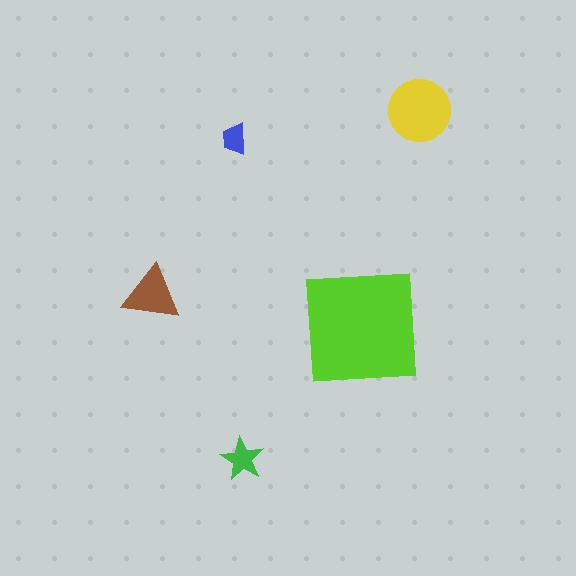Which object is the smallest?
The blue trapezoid.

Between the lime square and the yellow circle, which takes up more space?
The lime square.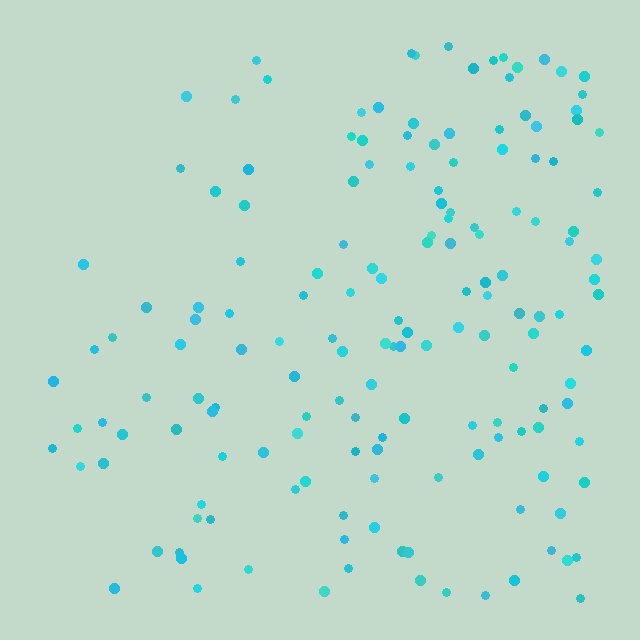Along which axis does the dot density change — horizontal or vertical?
Horizontal.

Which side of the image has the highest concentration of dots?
The right.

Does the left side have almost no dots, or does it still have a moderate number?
Still a moderate number, just noticeably fewer than the right.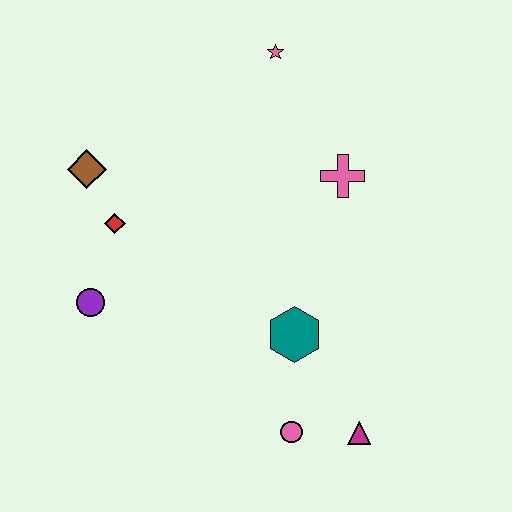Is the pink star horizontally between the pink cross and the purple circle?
Yes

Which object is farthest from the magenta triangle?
The pink star is farthest from the magenta triangle.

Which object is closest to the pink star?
The pink cross is closest to the pink star.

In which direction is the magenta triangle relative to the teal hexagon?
The magenta triangle is below the teal hexagon.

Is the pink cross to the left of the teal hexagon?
No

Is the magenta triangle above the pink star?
No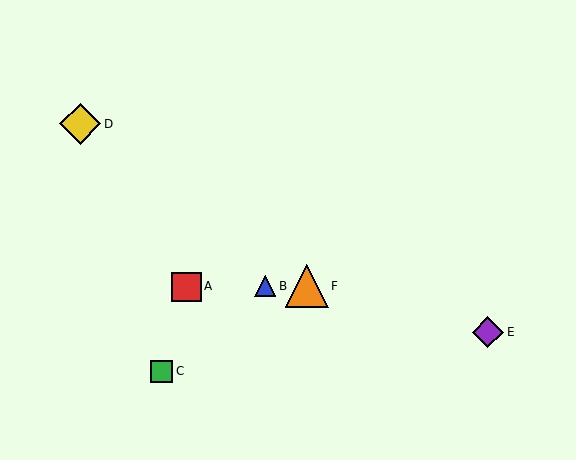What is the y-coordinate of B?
Object B is at y≈286.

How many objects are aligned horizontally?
3 objects (A, B, F) are aligned horizontally.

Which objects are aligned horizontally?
Objects A, B, F are aligned horizontally.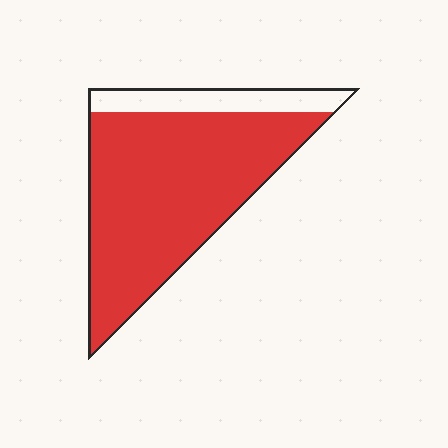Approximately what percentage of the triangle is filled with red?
Approximately 85%.